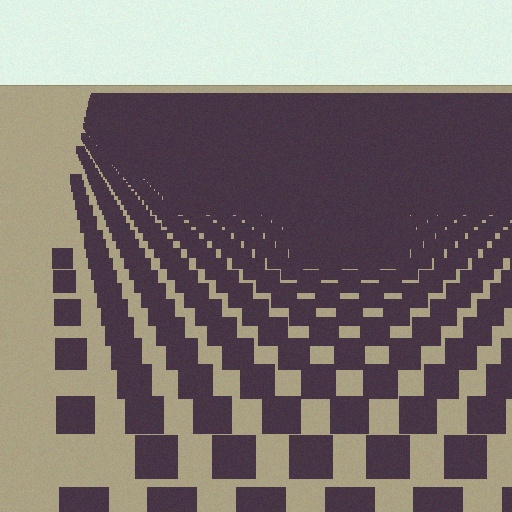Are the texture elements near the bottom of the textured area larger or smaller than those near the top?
Larger. Near the bottom, elements are closer to the viewer and appear at a bigger on-screen size.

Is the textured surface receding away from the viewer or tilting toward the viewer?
The surface is receding away from the viewer. Texture elements get smaller and denser toward the top.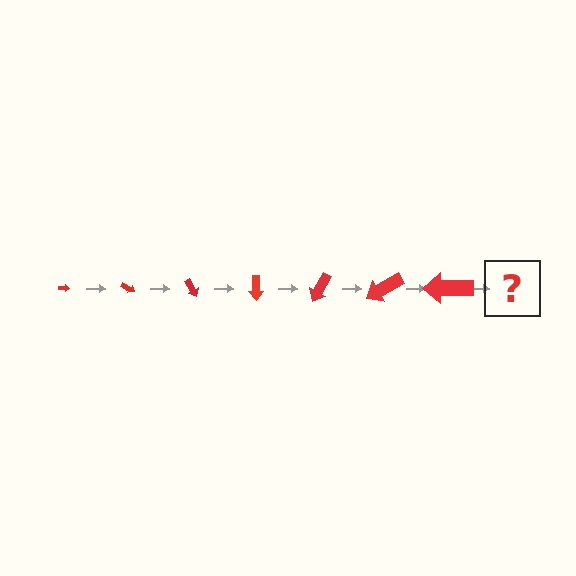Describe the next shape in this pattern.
It should be an arrow, larger than the previous one and rotated 210 degrees from the start.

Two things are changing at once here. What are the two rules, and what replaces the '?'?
The two rules are that the arrow grows larger each step and it rotates 30 degrees each step. The '?' should be an arrow, larger than the previous one and rotated 210 degrees from the start.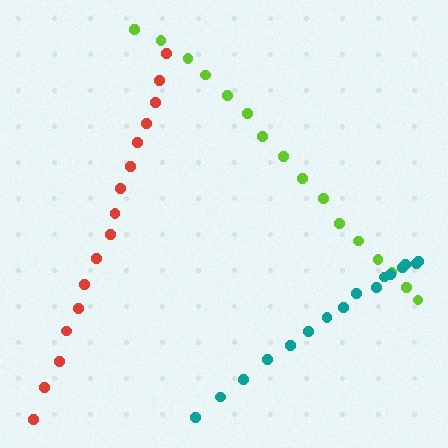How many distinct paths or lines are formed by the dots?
There are 3 distinct paths.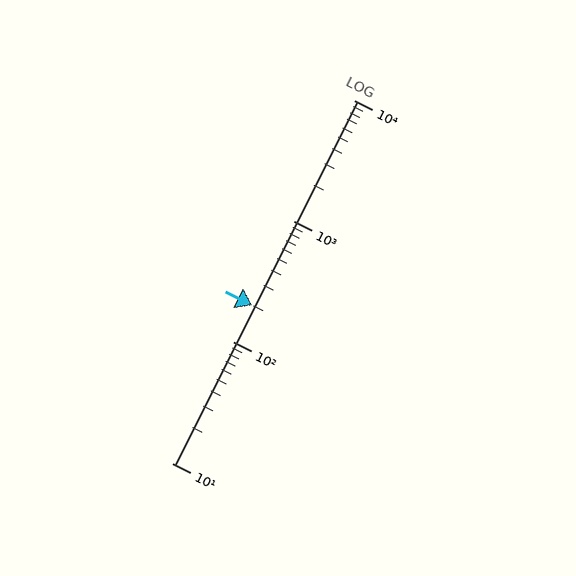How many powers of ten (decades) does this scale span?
The scale spans 3 decades, from 10 to 10000.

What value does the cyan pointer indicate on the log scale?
The pointer indicates approximately 200.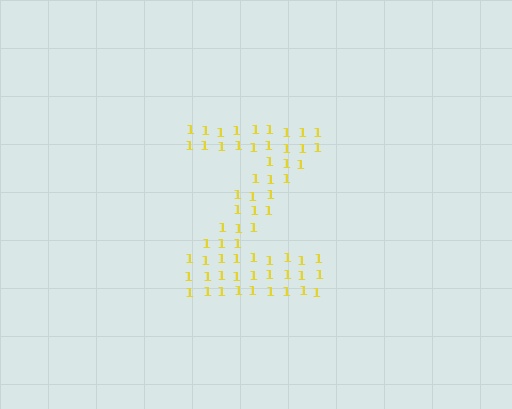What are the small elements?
The small elements are digit 1's.